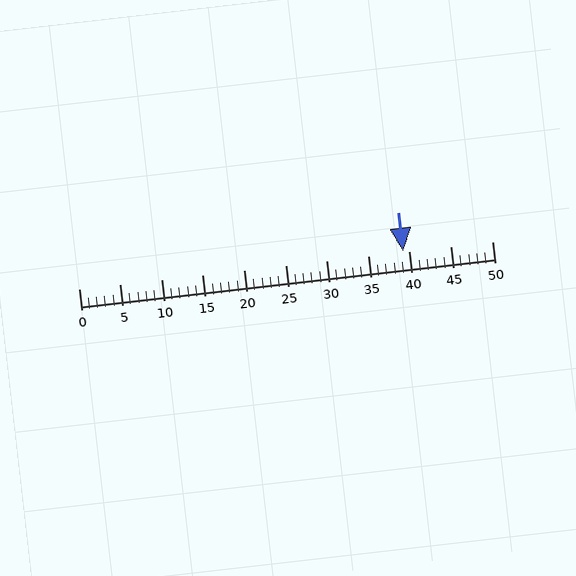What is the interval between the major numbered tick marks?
The major tick marks are spaced 5 units apart.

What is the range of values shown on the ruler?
The ruler shows values from 0 to 50.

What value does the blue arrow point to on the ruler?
The blue arrow points to approximately 39.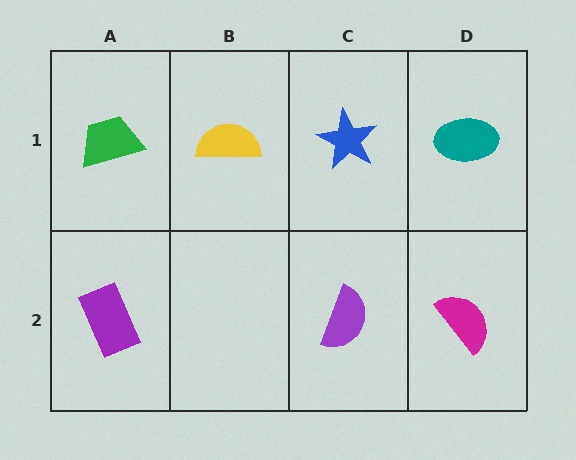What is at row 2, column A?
A purple rectangle.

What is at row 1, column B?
A yellow semicircle.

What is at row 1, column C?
A blue star.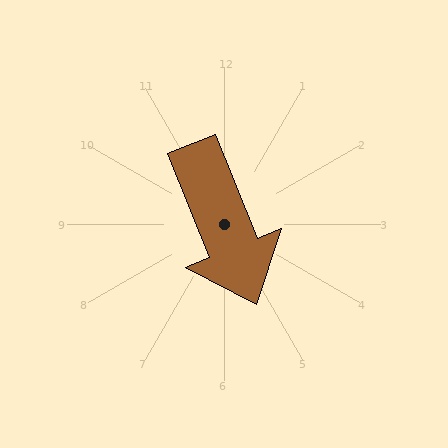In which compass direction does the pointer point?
South.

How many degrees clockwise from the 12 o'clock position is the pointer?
Approximately 158 degrees.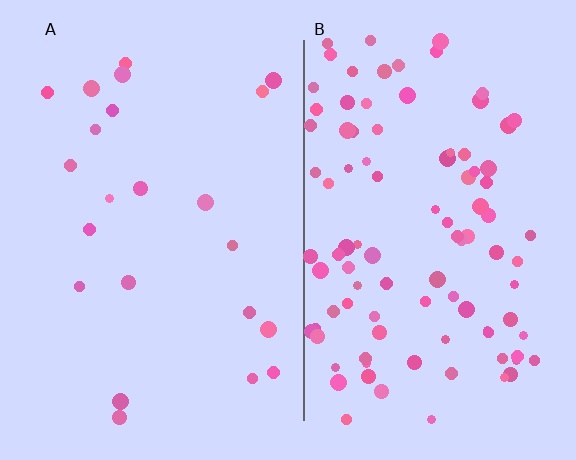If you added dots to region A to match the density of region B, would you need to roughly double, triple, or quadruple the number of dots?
Approximately quadruple.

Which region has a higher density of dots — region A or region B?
B (the right).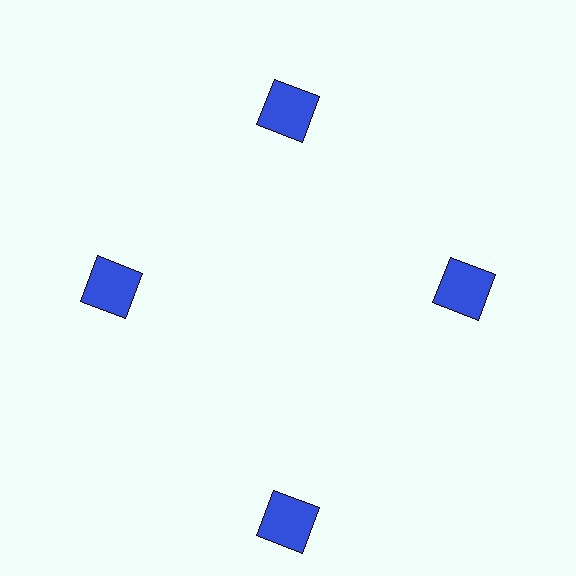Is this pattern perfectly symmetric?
No. The 4 blue squares are arranged in a ring, but one element near the 6 o'clock position is pushed outward from the center, breaking the 4-fold rotational symmetry.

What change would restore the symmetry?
The symmetry would be restored by moving it inward, back onto the ring so that all 4 squares sit at equal angles and equal distance from the center.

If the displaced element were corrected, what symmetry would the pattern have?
It would have 4-fold rotational symmetry — the pattern would map onto itself every 90 degrees.